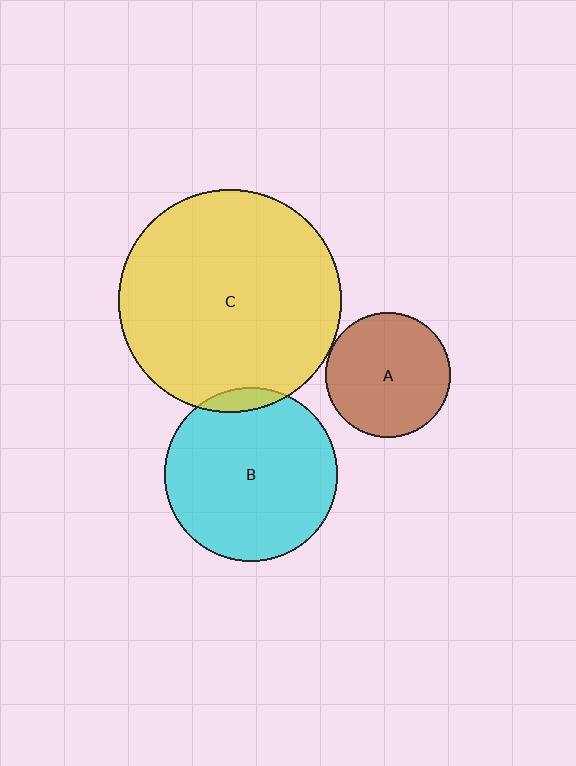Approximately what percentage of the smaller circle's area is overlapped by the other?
Approximately 5%.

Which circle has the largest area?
Circle C (yellow).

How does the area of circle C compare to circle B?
Approximately 1.6 times.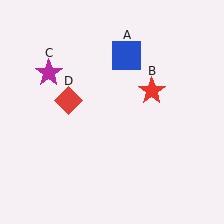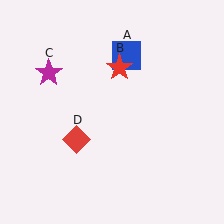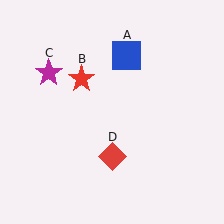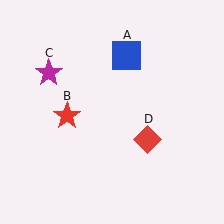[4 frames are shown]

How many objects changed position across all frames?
2 objects changed position: red star (object B), red diamond (object D).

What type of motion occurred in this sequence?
The red star (object B), red diamond (object D) rotated counterclockwise around the center of the scene.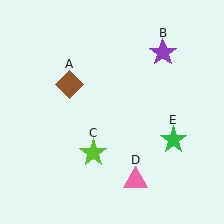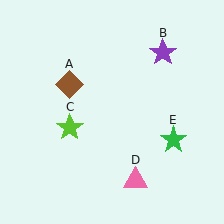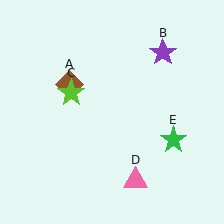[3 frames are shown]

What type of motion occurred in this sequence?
The lime star (object C) rotated clockwise around the center of the scene.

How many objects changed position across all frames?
1 object changed position: lime star (object C).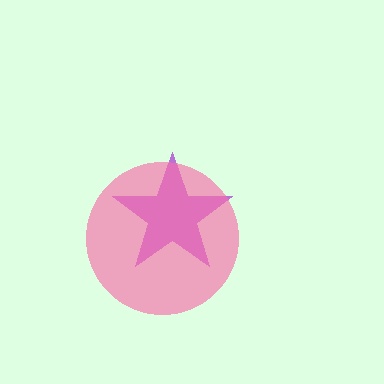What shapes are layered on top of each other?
The layered shapes are: a purple star, a pink circle.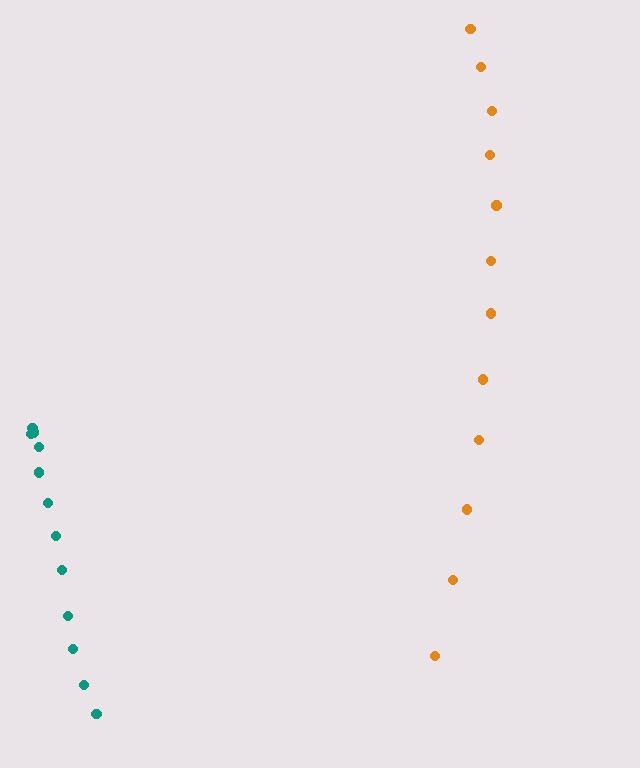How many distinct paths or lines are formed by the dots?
There are 2 distinct paths.